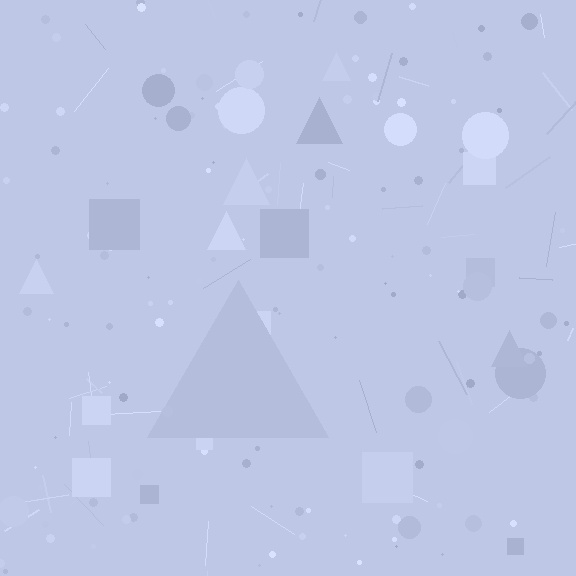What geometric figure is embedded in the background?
A triangle is embedded in the background.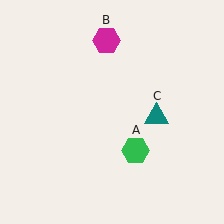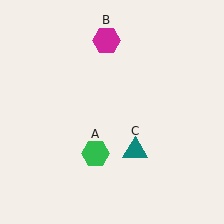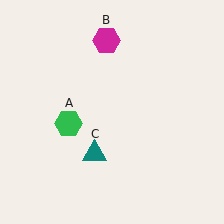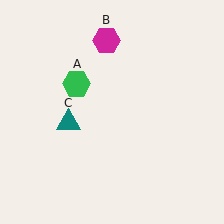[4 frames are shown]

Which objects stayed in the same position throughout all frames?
Magenta hexagon (object B) remained stationary.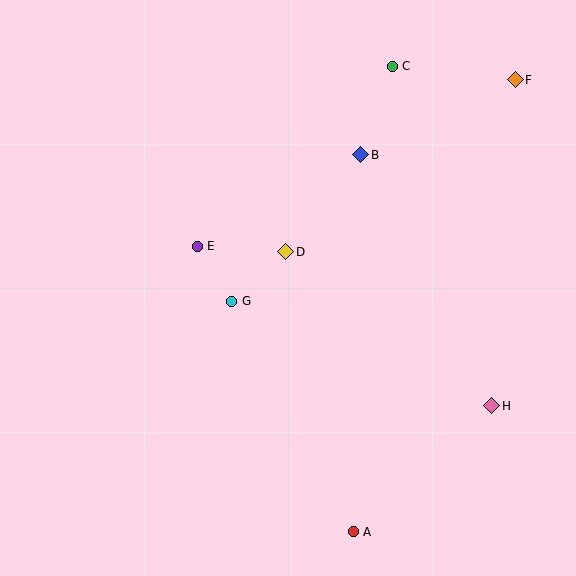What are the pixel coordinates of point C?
Point C is at (392, 66).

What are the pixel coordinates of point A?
Point A is at (353, 532).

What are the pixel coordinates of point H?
Point H is at (492, 406).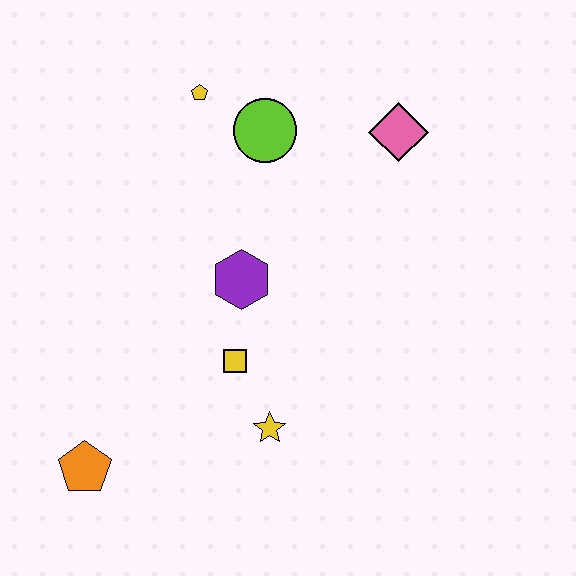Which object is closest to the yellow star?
The yellow square is closest to the yellow star.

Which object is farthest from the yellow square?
The pink diamond is farthest from the yellow square.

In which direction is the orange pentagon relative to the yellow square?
The orange pentagon is to the left of the yellow square.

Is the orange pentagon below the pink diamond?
Yes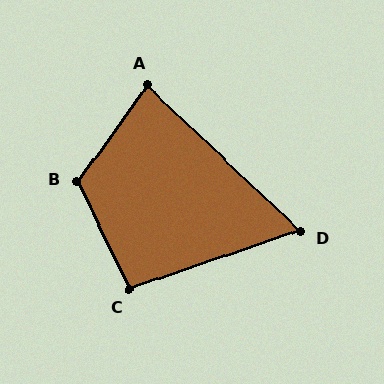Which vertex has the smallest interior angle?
D, at approximately 62 degrees.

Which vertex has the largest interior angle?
B, at approximately 118 degrees.